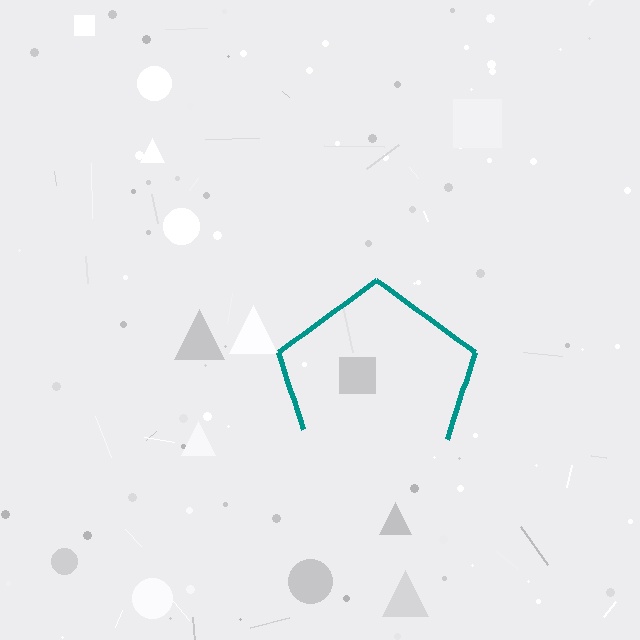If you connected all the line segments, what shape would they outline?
They would outline a pentagon.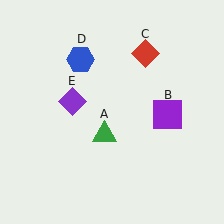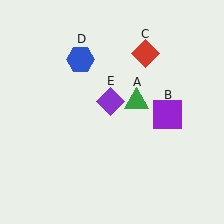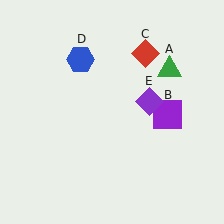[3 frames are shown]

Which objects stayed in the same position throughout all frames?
Purple square (object B) and red diamond (object C) and blue hexagon (object D) remained stationary.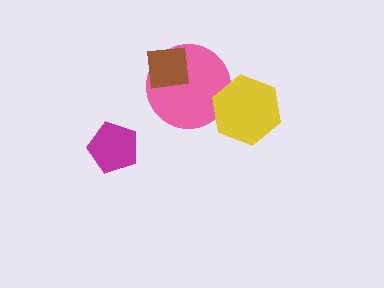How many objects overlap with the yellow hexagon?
1 object overlaps with the yellow hexagon.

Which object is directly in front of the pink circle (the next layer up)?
The brown square is directly in front of the pink circle.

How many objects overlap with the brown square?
1 object overlaps with the brown square.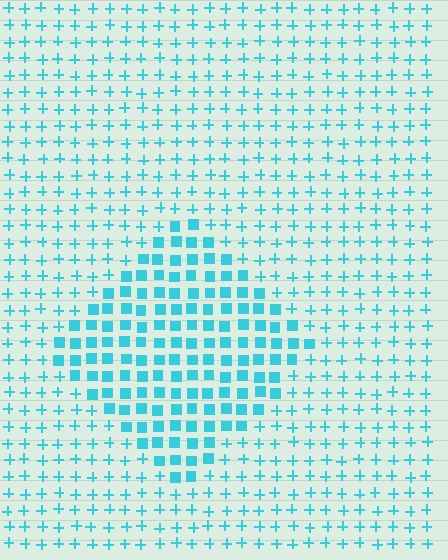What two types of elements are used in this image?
The image uses squares inside the diamond region and plus signs outside it.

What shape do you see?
I see a diamond.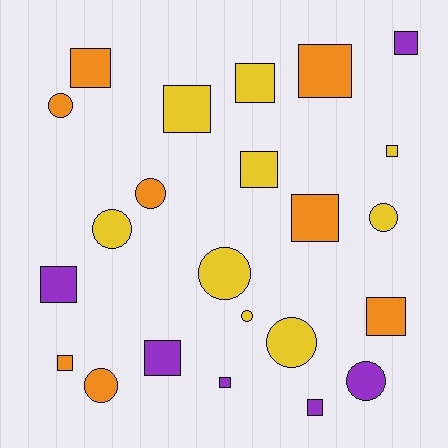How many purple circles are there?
There is 1 purple circle.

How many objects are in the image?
There are 23 objects.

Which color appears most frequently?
Yellow, with 9 objects.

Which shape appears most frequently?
Square, with 14 objects.